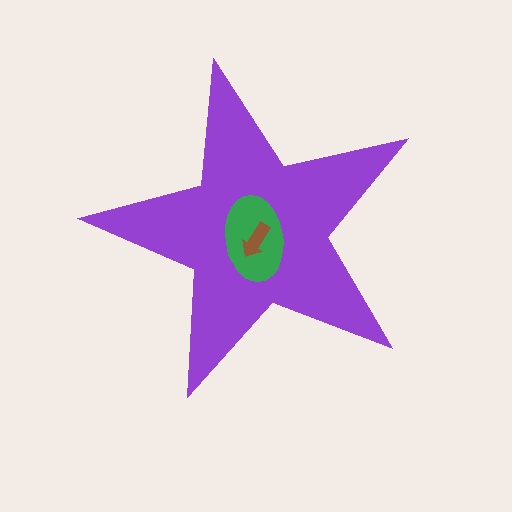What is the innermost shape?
The brown arrow.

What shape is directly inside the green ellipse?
The brown arrow.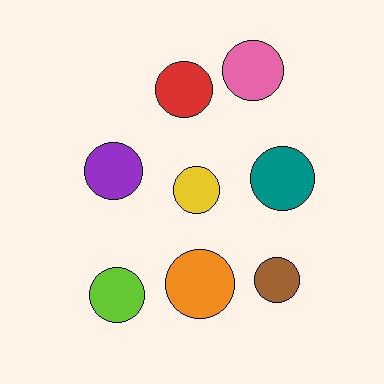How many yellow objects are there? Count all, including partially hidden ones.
There is 1 yellow object.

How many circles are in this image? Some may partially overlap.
There are 8 circles.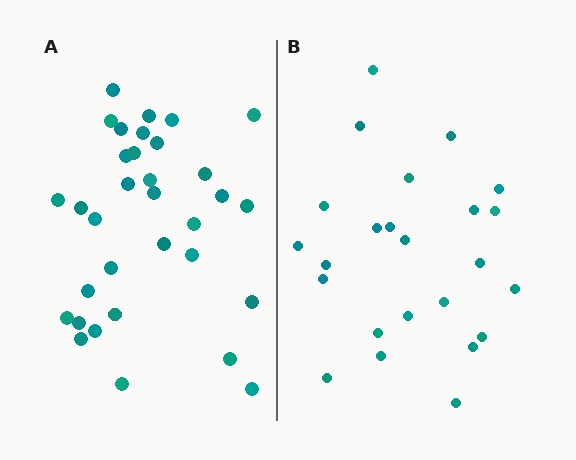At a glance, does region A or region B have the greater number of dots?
Region A (the left region) has more dots.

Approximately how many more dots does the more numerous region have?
Region A has roughly 8 or so more dots than region B.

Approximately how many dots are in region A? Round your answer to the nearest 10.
About 30 dots. (The exact count is 33, which rounds to 30.)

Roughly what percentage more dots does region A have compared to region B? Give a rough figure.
About 40% more.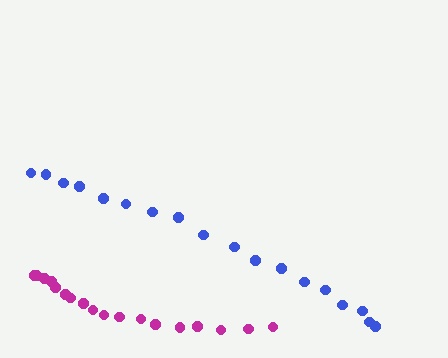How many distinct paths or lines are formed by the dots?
There are 2 distinct paths.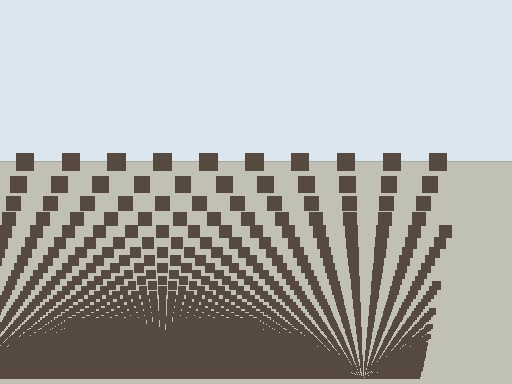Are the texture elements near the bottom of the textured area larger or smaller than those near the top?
Smaller. The gradient is inverted — elements near the bottom are smaller and denser.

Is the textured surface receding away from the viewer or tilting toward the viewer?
The surface appears to tilt toward the viewer. Texture elements get larger and sparser toward the top.